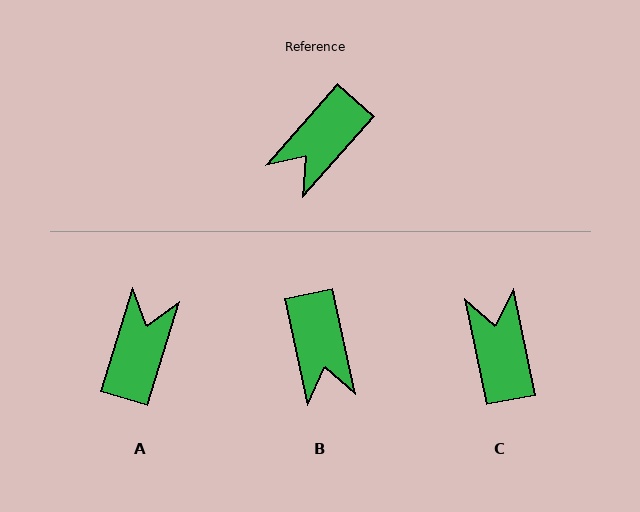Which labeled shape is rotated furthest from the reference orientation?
A, about 156 degrees away.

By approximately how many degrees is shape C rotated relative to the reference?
Approximately 127 degrees clockwise.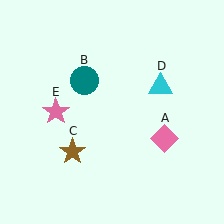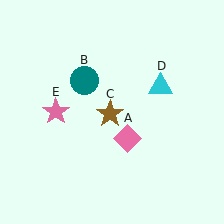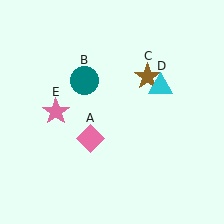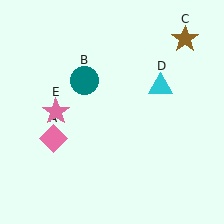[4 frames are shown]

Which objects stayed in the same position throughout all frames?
Teal circle (object B) and cyan triangle (object D) and pink star (object E) remained stationary.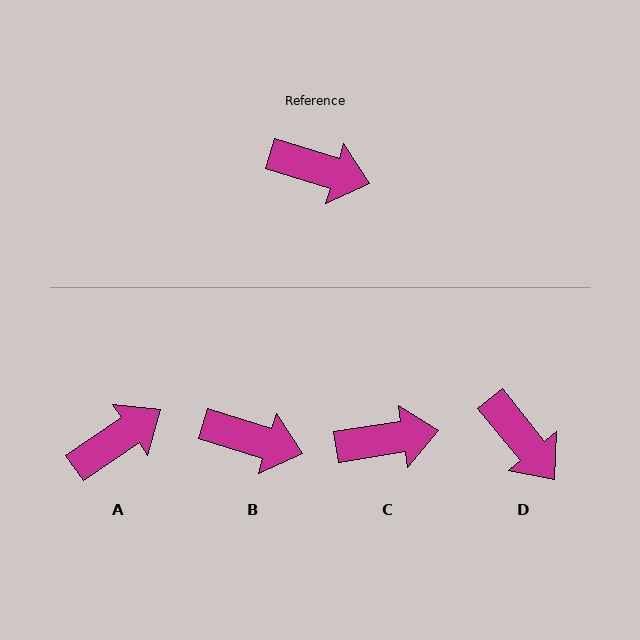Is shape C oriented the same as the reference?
No, it is off by about 26 degrees.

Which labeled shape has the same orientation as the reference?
B.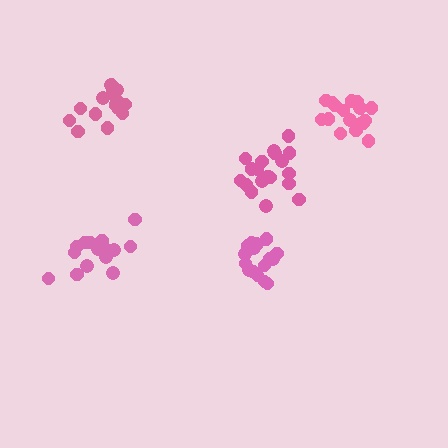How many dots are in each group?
Group 1: 16 dots, Group 2: 17 dots, Group 3: 19 dots, Group 4: 15 dots, Group 5: 17 dots (84 total).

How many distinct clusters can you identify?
There are 5 distinct clusters.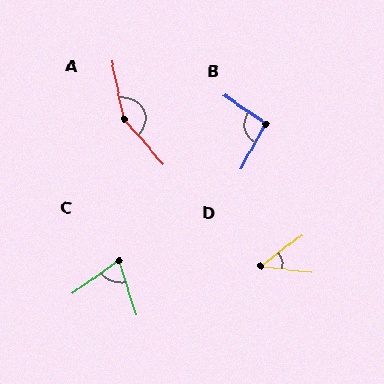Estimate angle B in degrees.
Approximately 96 degrees.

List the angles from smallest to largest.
D (45°), C (72°), B (96°), A (151°).